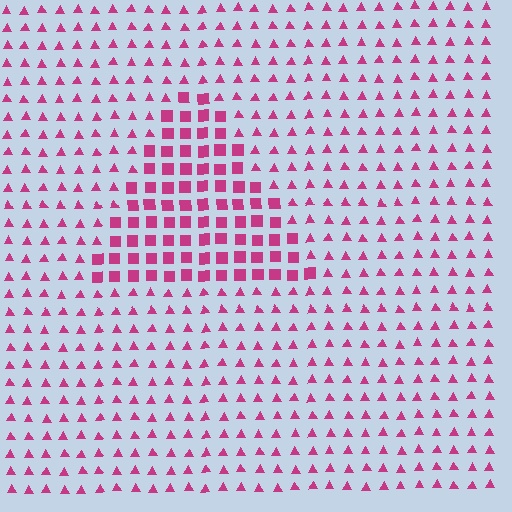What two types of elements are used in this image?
The image uses squares inside the triangle region and triangles outside it.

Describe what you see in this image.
The image is filled with small magenta elements arranged in a uniform grid. A triangle-shaped region contains squares, while the surrounding area contains triangles. The boundary is defined purely by the change in element shape.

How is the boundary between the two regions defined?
The boundary is defined by a change in element shape: squares inside vs. triangles outside. All elements share the same color and spacing.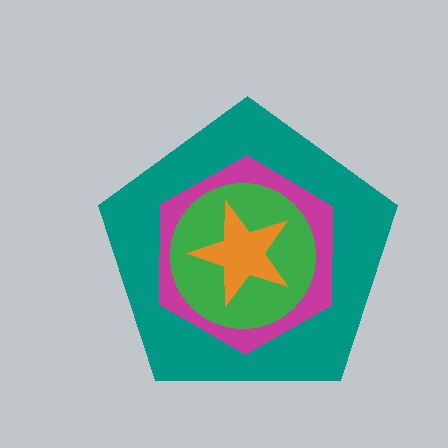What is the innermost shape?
The orange star.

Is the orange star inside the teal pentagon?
Yes.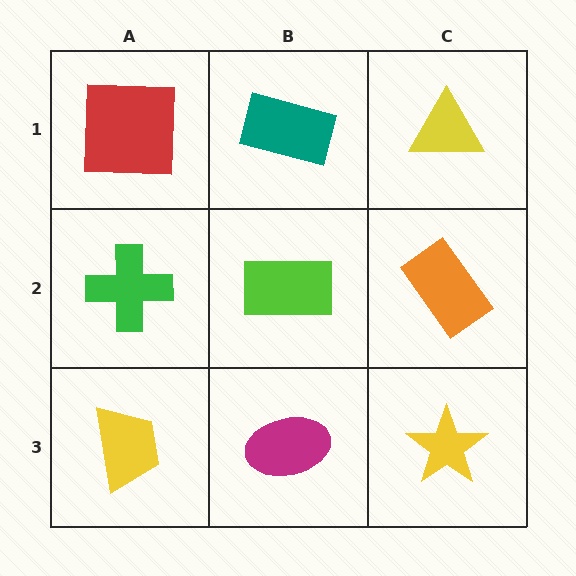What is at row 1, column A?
A red square.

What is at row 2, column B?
A lime rectangle.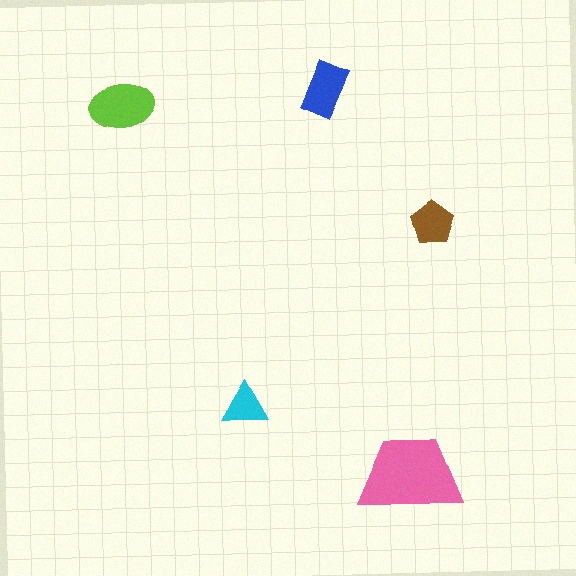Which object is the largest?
The pink trapezoid.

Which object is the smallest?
The cyan triangle.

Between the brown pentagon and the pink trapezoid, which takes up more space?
The pink trapezoid.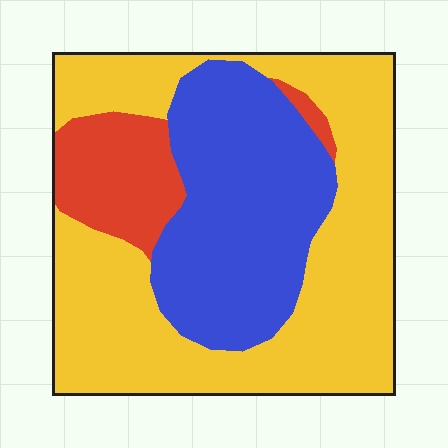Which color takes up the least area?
Red, at roughly 15%.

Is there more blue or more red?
Blue.